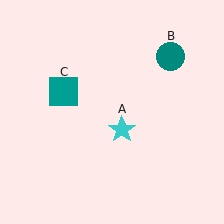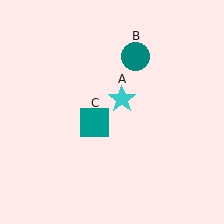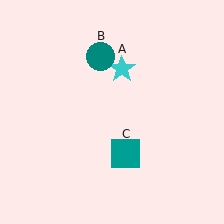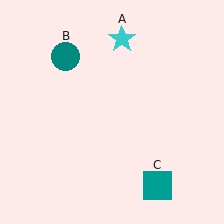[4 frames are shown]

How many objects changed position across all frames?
3 objects changed position: cyan star (object A), teal circle (object B), teal square (object C).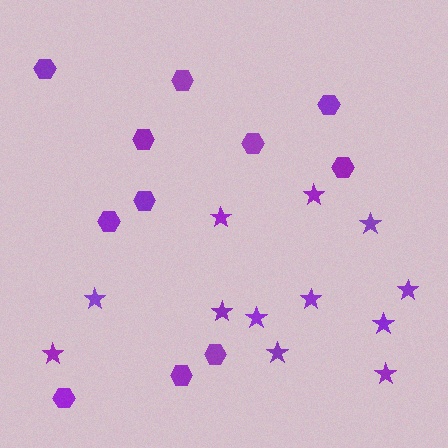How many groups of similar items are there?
There are 2 groups: one group of stars (12) and one group of hexagons (11).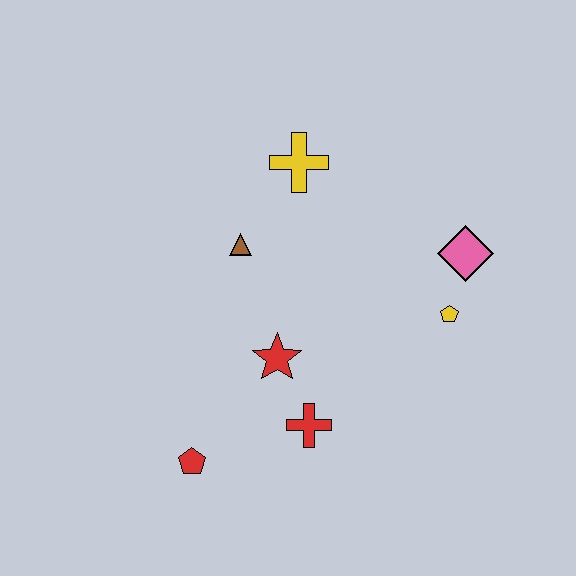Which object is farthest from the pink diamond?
The red pentagon is farthest from the pink diamond.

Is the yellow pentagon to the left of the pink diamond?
Yes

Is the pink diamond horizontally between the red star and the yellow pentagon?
No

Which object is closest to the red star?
The red cross is closest to the red star.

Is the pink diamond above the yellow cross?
No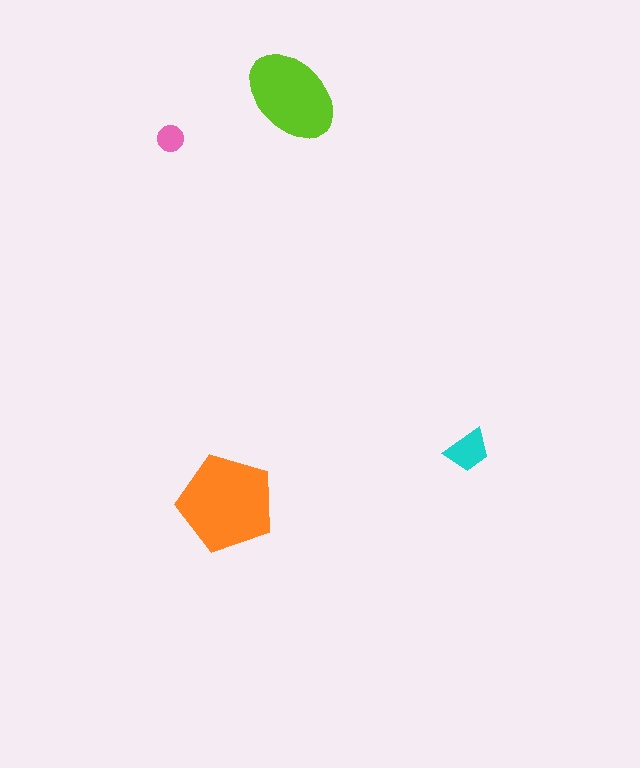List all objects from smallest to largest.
The pink circle, the cyan trapezoid, the lime ellipse, the orange pentagon.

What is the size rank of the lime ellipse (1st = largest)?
2nd.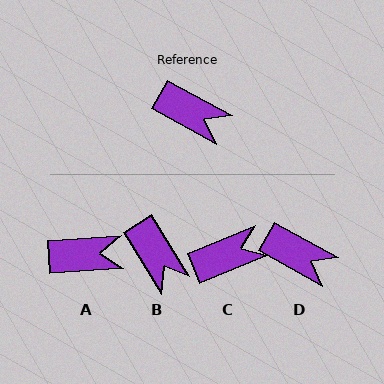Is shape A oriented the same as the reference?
No, it is off by about 33 degrees.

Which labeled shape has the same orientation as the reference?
D.